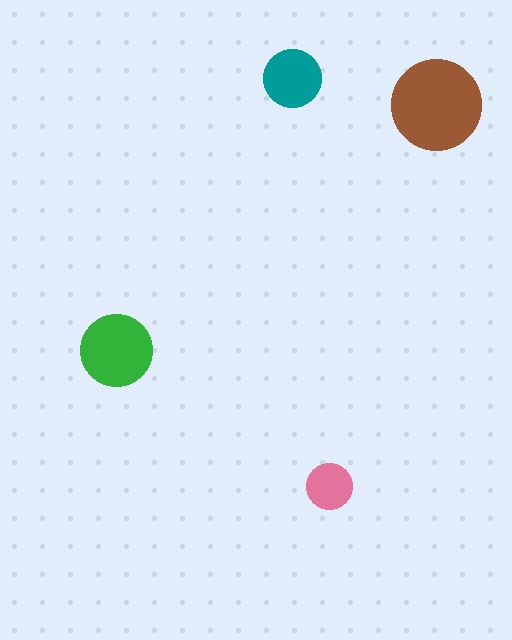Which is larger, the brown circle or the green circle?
The brown one.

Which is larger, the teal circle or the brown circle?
The brown one.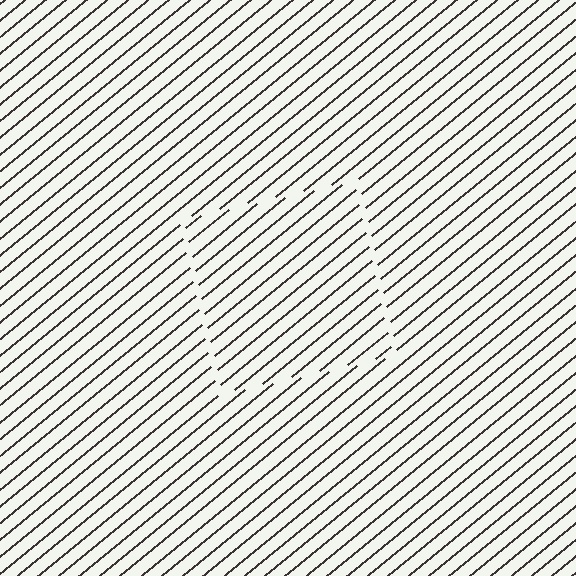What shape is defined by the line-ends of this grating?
An illusory square. The interior of the shape contains the same grating, shifted by half a period — the contour is defined by the phase discontinuity where line-ends from the inner and outer gratings abut.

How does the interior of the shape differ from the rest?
The interior of the shape contains the same grating, shifted by half a period — the contour is defined by the phase discontinuity where line-ends from the inner and outer gratings abut.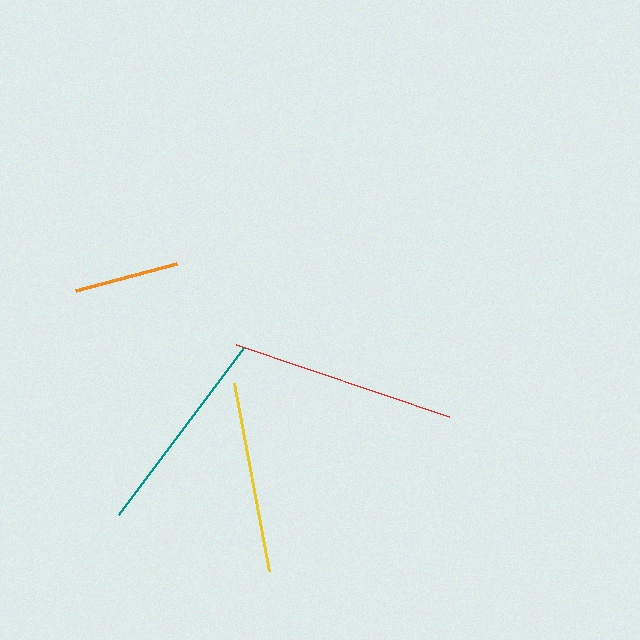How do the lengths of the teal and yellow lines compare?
The teal and yellow lines are approximately the same length.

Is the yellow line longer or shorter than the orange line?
The yellow line is longer than the orange line.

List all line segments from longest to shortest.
From longest to shortest: red, teal, yellow, orange.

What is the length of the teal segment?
The teal segment is approximately 208 pixels long.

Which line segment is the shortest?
The orange line is the shortest at approximately 104 pixels.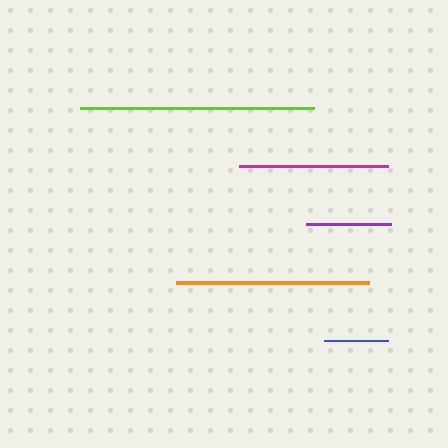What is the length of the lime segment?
The lime segment is approximately 234 pixels long.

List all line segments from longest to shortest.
From longest to shortest: lime, orange, magenta, purple, blue.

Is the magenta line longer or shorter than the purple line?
The magenta line is longer than the purple line.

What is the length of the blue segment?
The blue segment is approximately 64 pixels long.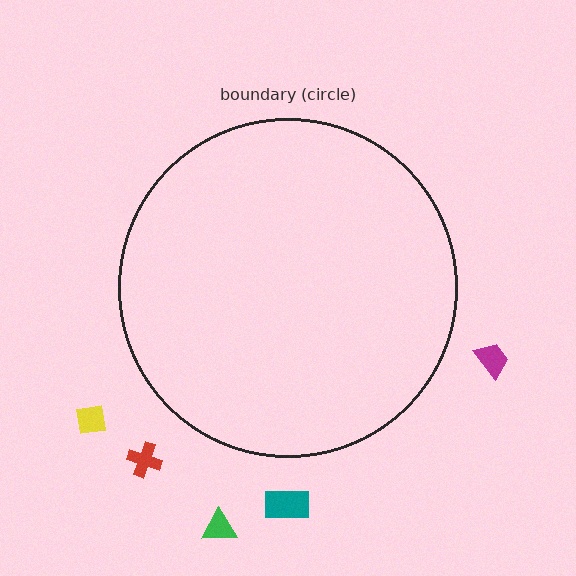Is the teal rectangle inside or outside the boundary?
Outside.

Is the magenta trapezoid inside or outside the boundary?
Outside.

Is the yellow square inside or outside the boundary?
Outside.